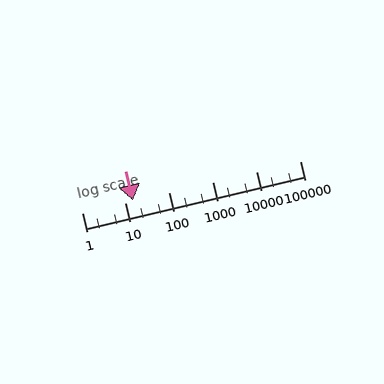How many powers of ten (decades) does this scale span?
The scale spans 5 decades, from 1 to 100000.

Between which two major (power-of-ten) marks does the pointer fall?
The pointer is between 10 and 100.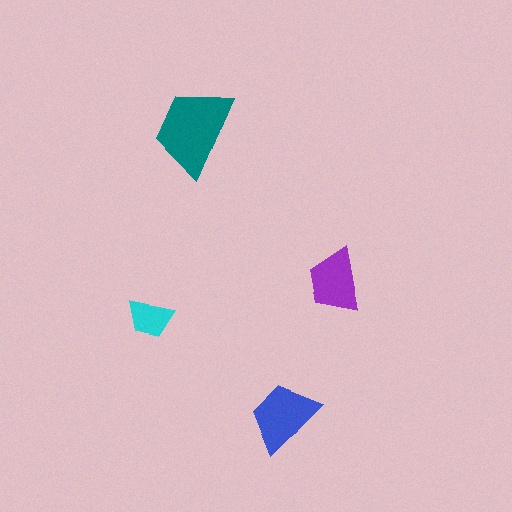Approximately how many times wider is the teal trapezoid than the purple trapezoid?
About 1.5 times wider.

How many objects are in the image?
There are 4 objects in the image.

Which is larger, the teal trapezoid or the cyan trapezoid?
The teal one.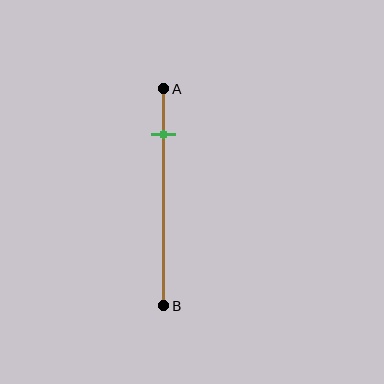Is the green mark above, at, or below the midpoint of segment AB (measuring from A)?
The green mark is above the midpoint of segment AB.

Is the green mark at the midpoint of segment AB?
No, the mark is at about 20% from A, not at the 50% midpoint.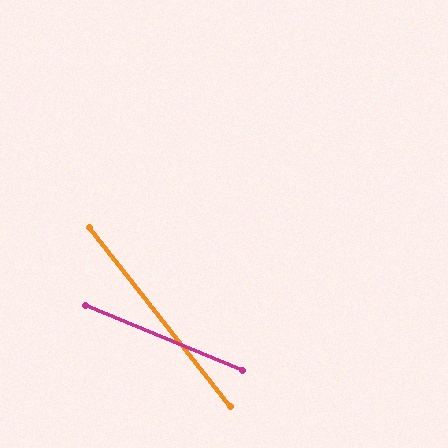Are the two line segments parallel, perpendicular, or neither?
Neither parallel nor perpendicular — they differ by about 29°.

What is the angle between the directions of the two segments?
Approximately 29 degrees.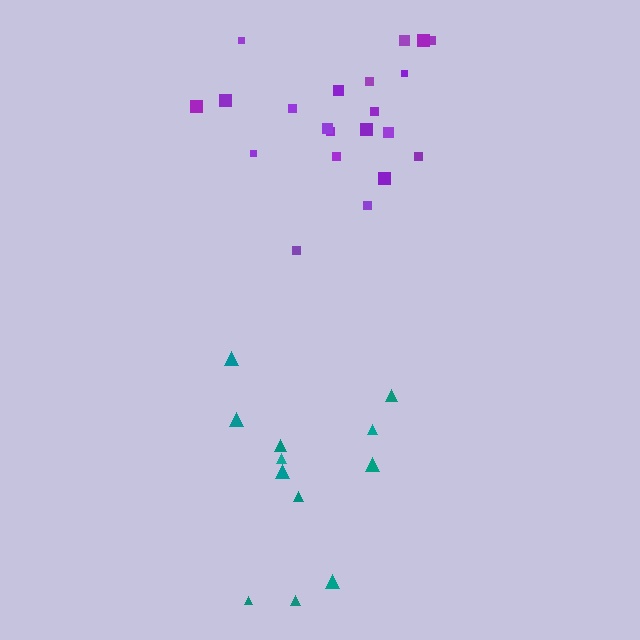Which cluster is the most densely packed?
Purple.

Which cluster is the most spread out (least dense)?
Teal.